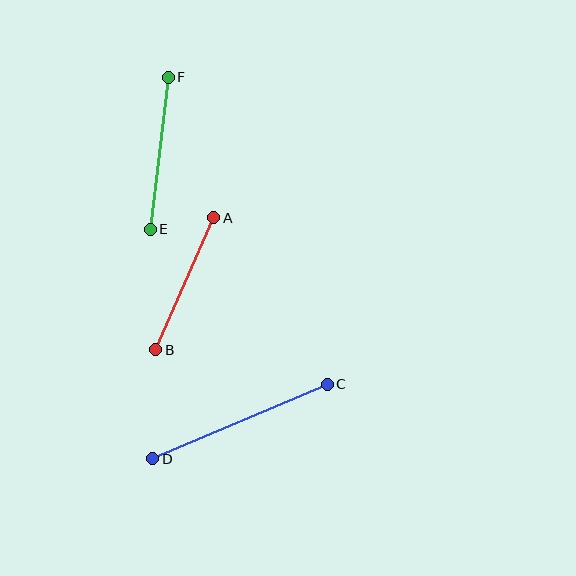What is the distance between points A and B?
The distance is approximately 144 pixels.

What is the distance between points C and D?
The distance is approximately 190 pixels.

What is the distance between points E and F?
The distance is approximately 153 pixels.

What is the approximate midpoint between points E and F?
The midpoint is at approximately (159, 153) pixels.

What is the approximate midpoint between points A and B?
The midpoint is at approximately (185, 284) pixels.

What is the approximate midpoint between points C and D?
The midpoint is at approximately (240, 421) pixels.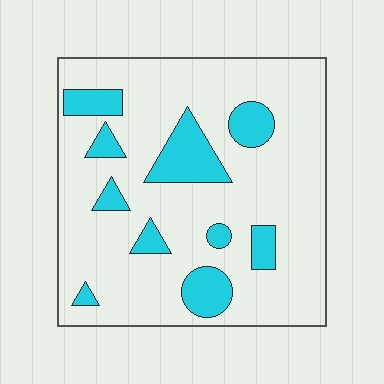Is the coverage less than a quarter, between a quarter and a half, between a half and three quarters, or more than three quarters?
Less than a quarter.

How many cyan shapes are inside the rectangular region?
10.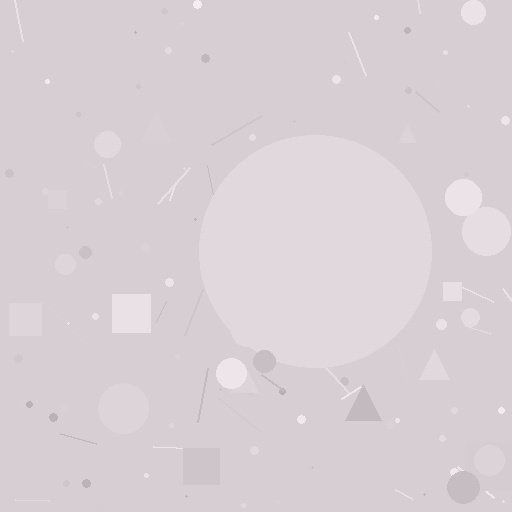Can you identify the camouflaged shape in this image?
The camouflaged shape is a circle.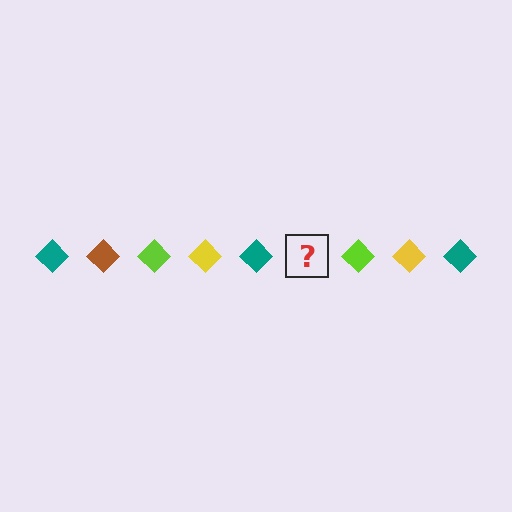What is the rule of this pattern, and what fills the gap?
The rule is that the pattern cycles through teal, brown, lime, yellow diamonds. The gap should be filled with a brown diamond.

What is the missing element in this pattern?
The missing element is a brown diamond.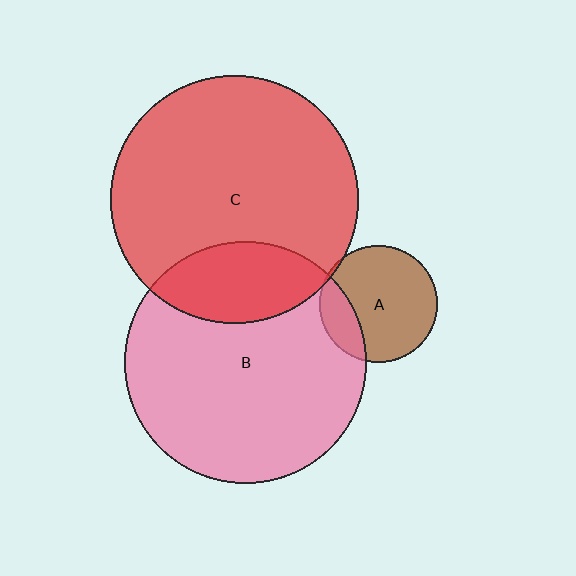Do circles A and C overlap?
Yes.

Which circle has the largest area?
Circle C (red).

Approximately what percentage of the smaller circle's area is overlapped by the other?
Approximately 5%.